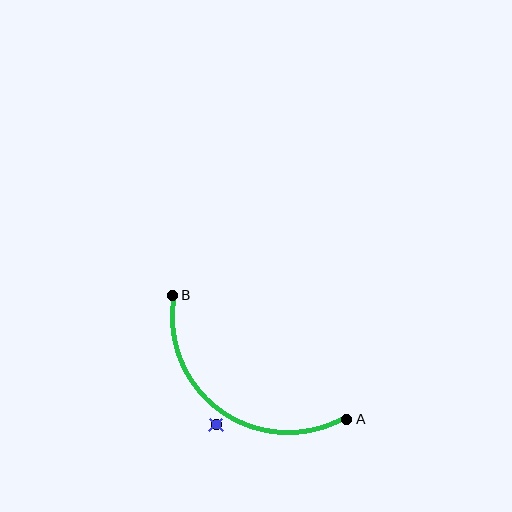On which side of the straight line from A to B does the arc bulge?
The arc bulges below and to the left of the straight line connecting A and B.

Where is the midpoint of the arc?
The arc midpoint is the point on the curve farthest from the straight line joining A and B. It sits below and to the left of that line.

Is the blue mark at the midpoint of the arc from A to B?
No — the blue mark does not lie on the arc at all. It sits slightly outside the curve.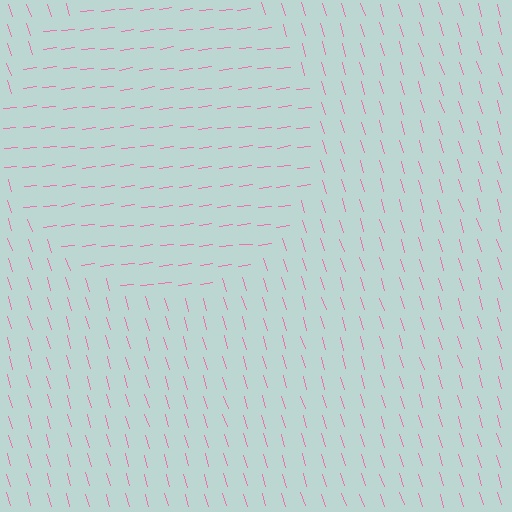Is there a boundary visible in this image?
Yes, there is a texture boundary formed by a change in line orientation.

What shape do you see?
I see a circle.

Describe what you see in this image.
The image is filled with small pink line segments. A circle region in the image has lines oriented differently from the surrounding lines, creating a visible texture boundary.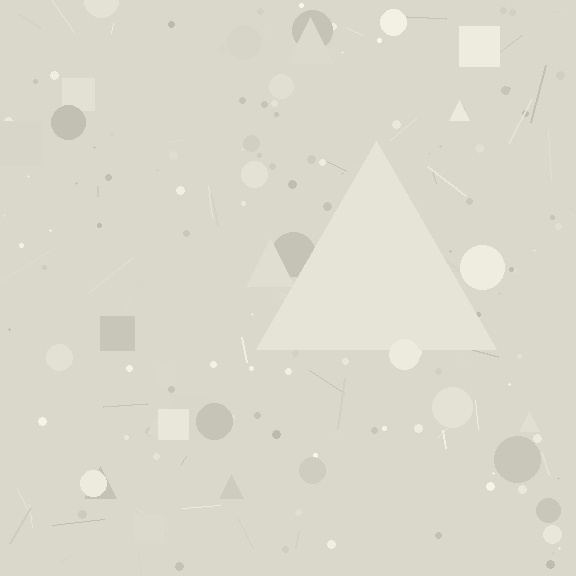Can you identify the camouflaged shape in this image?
The camouflaged shape is a triangle.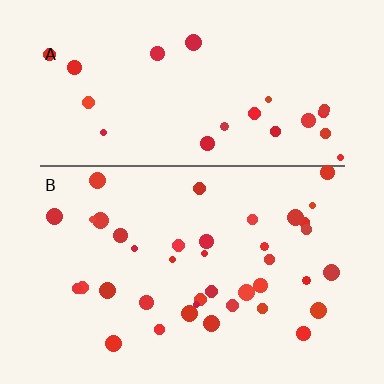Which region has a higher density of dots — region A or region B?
B (the bottom).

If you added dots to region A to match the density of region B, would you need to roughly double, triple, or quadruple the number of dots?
Approximately double.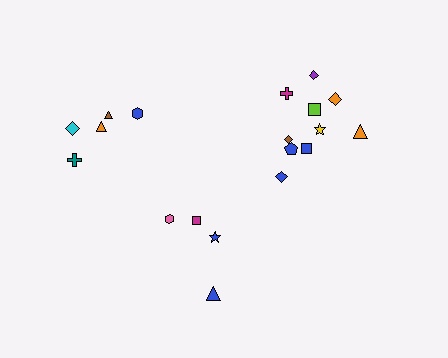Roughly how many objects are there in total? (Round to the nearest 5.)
Roughly 20 objects in total.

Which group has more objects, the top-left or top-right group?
The top-right group.